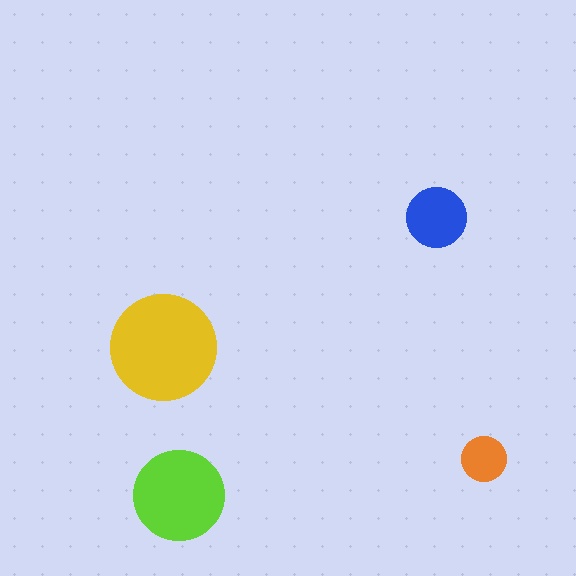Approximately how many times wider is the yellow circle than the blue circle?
About 1.5 times wider.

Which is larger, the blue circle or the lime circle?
The lime one.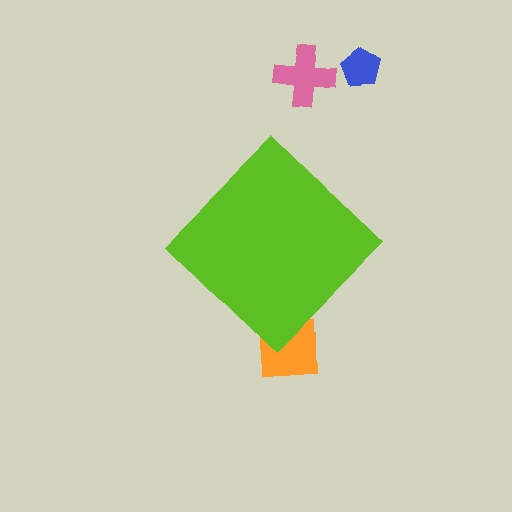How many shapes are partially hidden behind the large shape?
1 shape is partially hidden.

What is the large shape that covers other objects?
A lime diamond.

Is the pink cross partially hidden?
No, the pink cross is fully visible.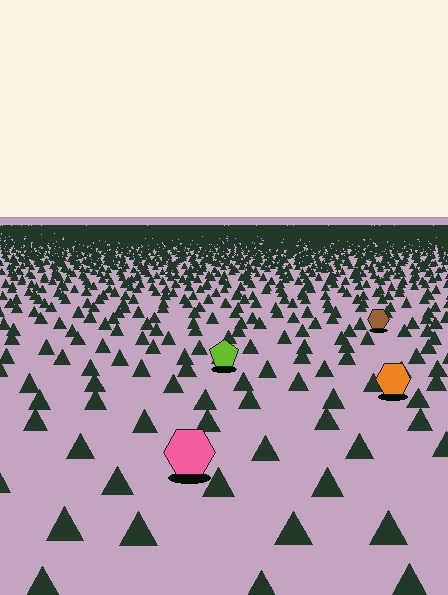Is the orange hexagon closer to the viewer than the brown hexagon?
Yes. The orange hexagon is closer — you can tell from the texture gradient: the ground texture is coarser near it.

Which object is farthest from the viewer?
The brown hexagon is farthest from the viewer. It appears smaller and the ground texture around it is denser.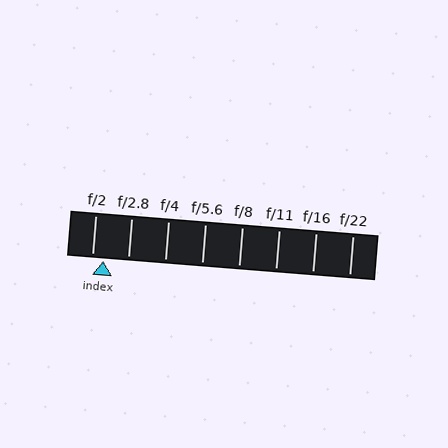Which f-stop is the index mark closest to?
The index mark is closest to f/2.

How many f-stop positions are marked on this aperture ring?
There are 8 f-stop positions marked.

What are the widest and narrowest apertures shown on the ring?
The widest aperture shown is f/2 and the narrowest is f/22.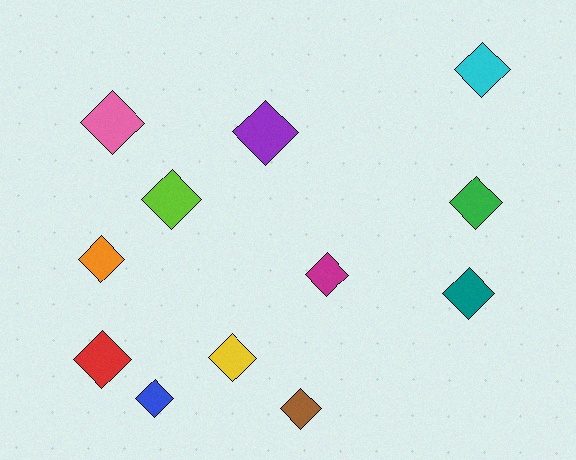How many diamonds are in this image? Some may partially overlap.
There are 12 diamonds.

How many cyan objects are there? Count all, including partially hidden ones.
There is 1 cyan object.